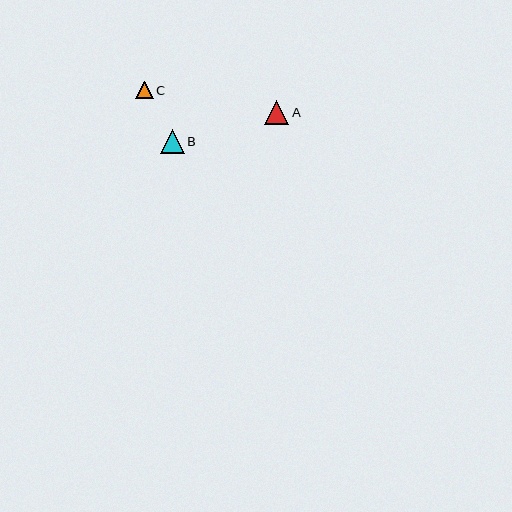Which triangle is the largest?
Triangle A is the largest with a size of approximately 24 pixels.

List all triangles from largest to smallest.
From largest to smallest: A, B, C.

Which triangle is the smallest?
Triangle C is the smallest with a size of approximately 17 pixels.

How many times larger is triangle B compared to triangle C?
Triangle B is approximately 1.4 times the size of triangle C.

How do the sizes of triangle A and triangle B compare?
Triangle A and triangle B are approximately the same size.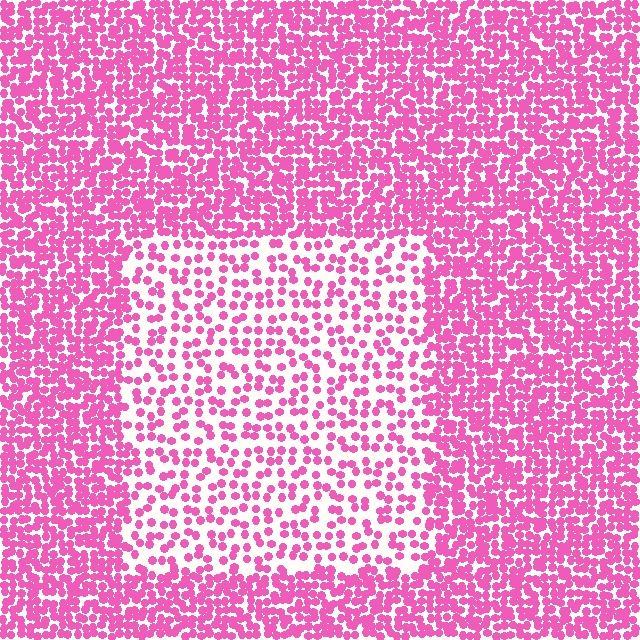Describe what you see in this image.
The image contains small pink elements arranged at two different densities. A rectangle-shaped region is visible where the elements are less densely packed than the surrounding area.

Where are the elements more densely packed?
The elements are more densely packed outside the rectangle boundary.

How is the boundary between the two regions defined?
The boundary is defined by a change in element density (approximately 2.1x ratio). All elements are the same color, size, and shape.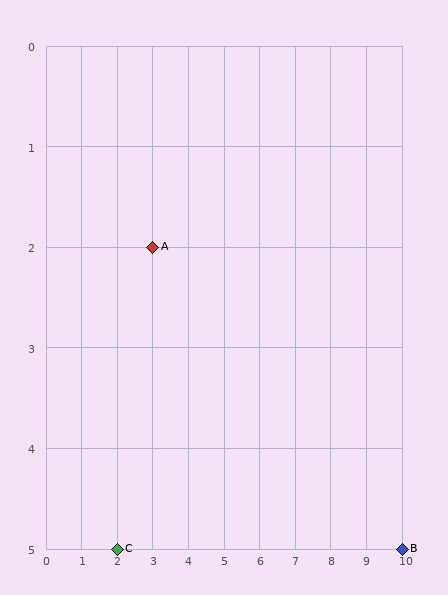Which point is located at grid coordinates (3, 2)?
Point A is at (3, 2).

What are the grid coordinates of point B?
Point B is at grid coordinates (10, 5).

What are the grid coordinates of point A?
Point A is at grid coordinates (3, 2).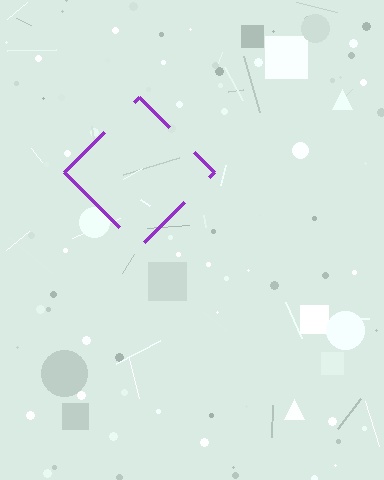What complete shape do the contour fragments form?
The contour fragments form a diamond.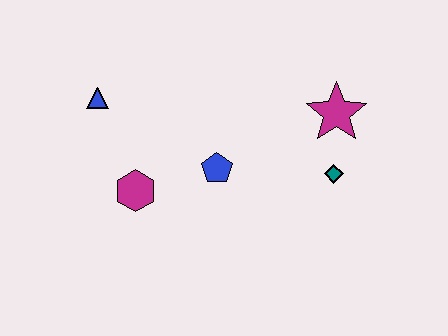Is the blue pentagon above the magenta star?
No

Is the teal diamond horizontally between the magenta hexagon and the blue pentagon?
No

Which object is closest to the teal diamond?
The magenta star is closest to the teal diamond.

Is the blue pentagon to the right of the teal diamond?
No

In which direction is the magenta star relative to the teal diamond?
The magenta star is above the teal diamond.